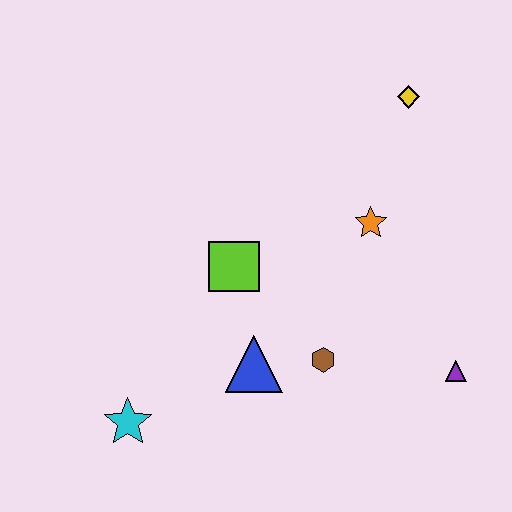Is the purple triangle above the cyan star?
Yes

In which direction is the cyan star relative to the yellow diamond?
The cyan star is below the yellow diamond.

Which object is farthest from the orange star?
The cyan star is farthest from the orange star.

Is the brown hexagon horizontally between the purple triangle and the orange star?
No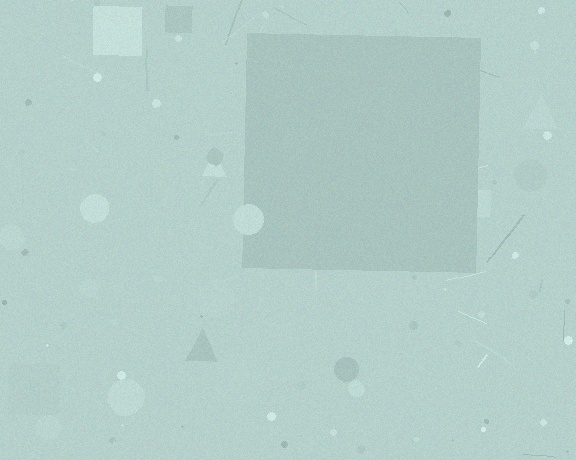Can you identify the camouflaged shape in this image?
The camouflaged shape is a square.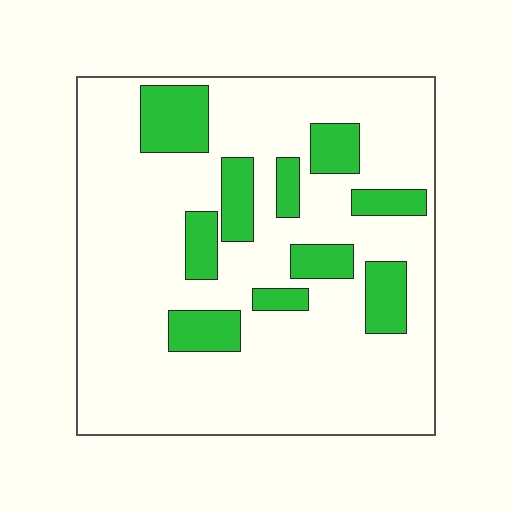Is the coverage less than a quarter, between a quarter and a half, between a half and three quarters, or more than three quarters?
Less than a quarter.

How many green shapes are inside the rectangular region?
10.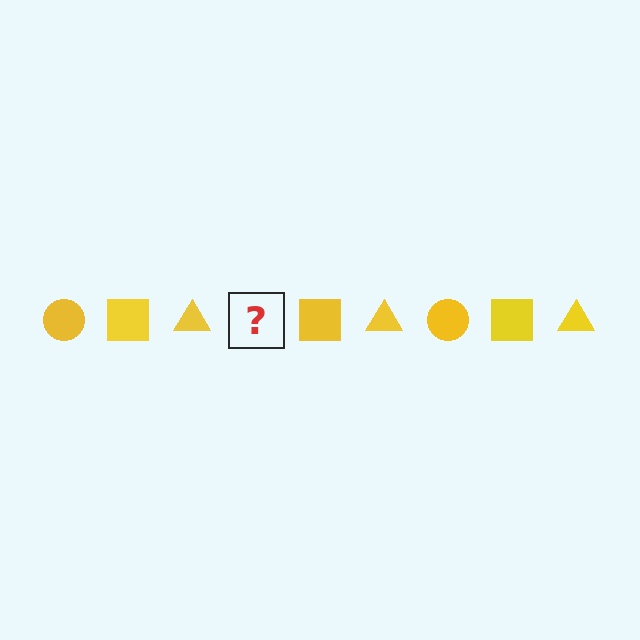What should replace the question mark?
The question mark should be replaced with a yellow circle.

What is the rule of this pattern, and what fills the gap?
The rule is that the pattern cycles through circle, square, triangle shapes in yellow. The gap should be filled with a yellow circle.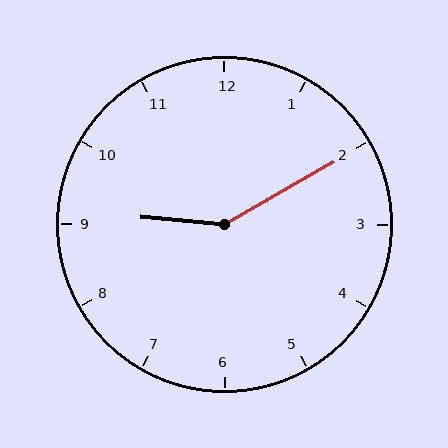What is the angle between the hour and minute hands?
Approximately 145 degrees.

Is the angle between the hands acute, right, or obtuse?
It is obtuse.